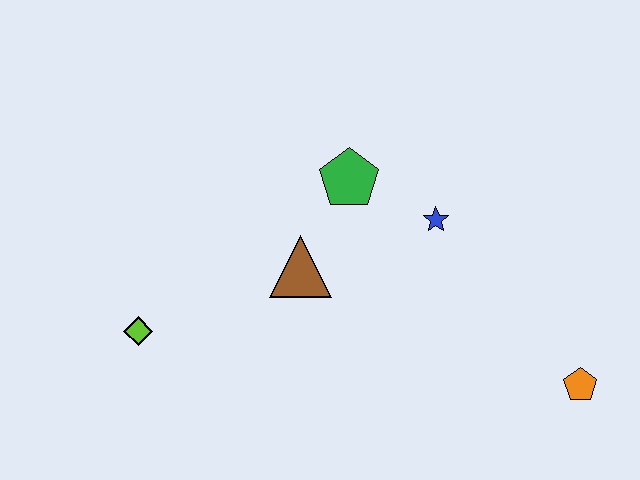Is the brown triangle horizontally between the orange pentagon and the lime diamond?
Yes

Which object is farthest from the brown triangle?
The orange pentagon is farthest from the brown triangle.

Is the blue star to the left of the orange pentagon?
Yes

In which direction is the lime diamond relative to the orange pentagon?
The lime diamond is to the left of the orange pentagon.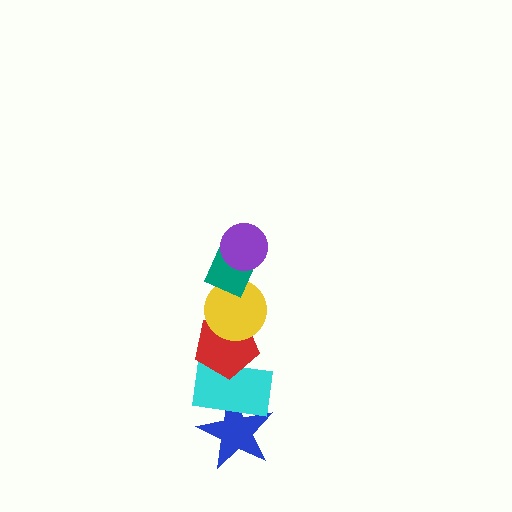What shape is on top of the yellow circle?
The teal diamond is on top of the yellow circle.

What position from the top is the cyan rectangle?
The cyan rectangle is 5th from the top.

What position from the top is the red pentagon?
The red pentagon is 4th from the top.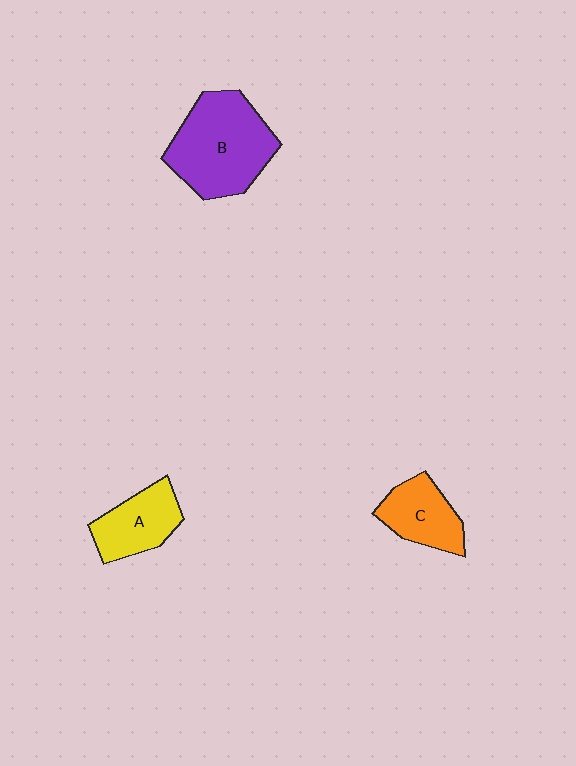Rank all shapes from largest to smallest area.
From largest to smallest: B (purple), A (yellow), C (orange).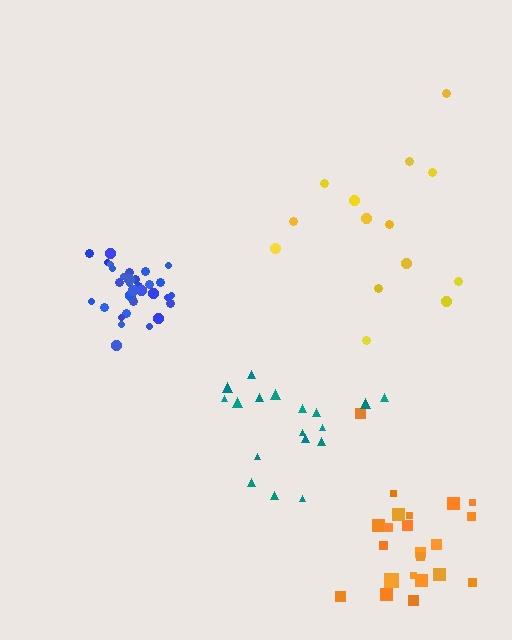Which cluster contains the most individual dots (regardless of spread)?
Blue (32).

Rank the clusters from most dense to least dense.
blue, orange, teal, yellow.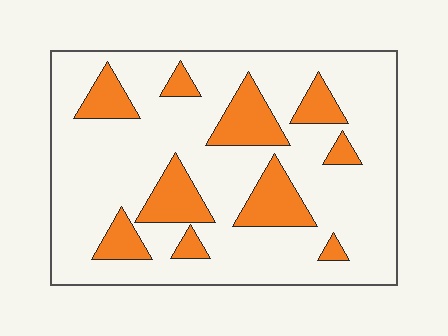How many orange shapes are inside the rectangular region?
10.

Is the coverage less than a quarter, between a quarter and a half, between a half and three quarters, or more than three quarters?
Less than a quarter.